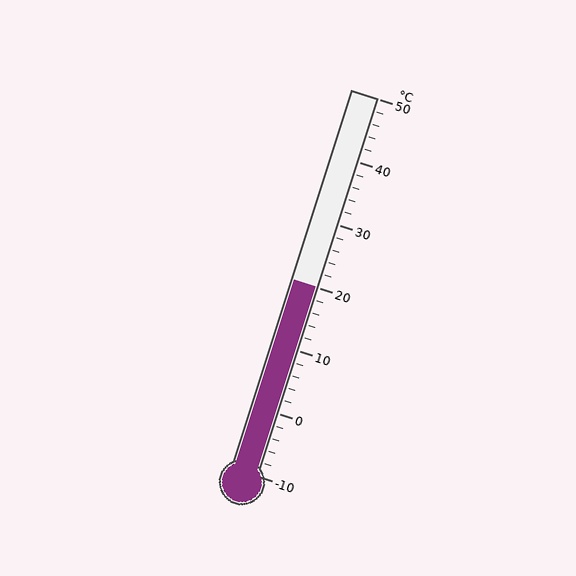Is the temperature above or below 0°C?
The temperature is above 0°C.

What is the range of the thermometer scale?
The thermometer scale ranges from -10°C to 50°C.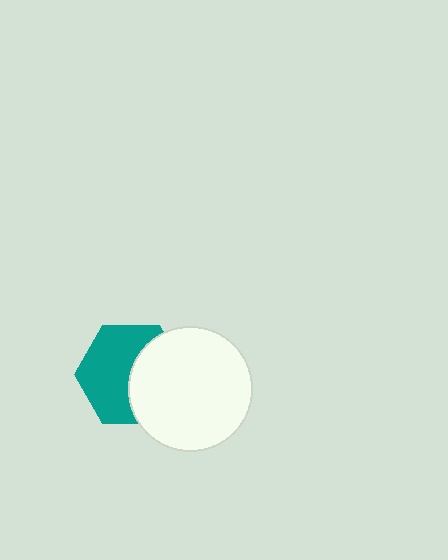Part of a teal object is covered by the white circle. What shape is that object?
It is a hexagon.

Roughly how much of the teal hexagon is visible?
About half of it is visible (roughly 57%).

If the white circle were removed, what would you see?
You would see the complete teal hexagon.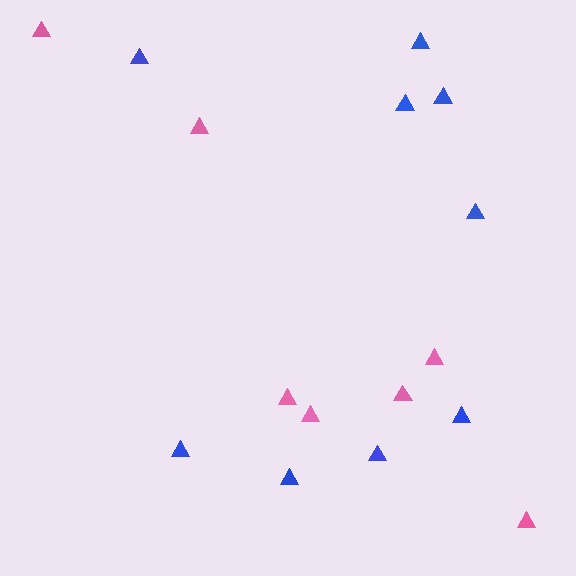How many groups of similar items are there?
There are 2 groups: one group of blue triangles (9) and one group of pink triangles (7).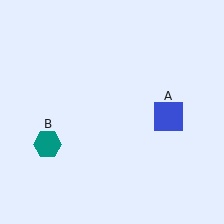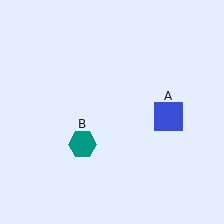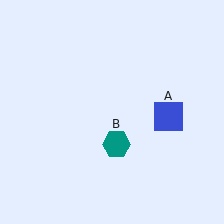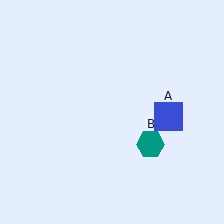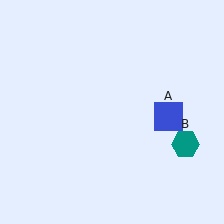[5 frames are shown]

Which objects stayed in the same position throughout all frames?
Blue square (object A) remained stationary.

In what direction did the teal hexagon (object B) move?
The teal hexagon (object B) moved right.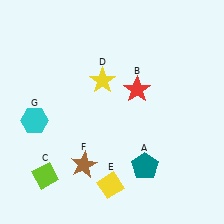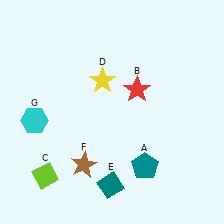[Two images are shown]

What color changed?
The diamond (E) changed from yellow in Image 1 to teal in Image 2.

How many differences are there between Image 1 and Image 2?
There is 1 difference between the two images.